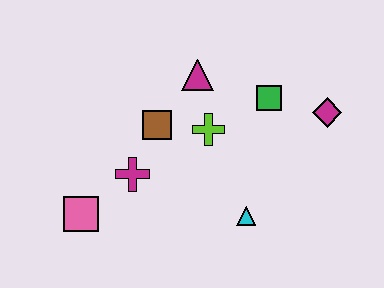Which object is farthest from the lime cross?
The pink square is farthest from the lime cross.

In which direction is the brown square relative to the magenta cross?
The brown square is above the magenta cross.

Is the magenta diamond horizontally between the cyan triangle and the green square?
No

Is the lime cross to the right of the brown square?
Yes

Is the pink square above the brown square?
No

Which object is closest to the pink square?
The magenta cross is closest to the pink square.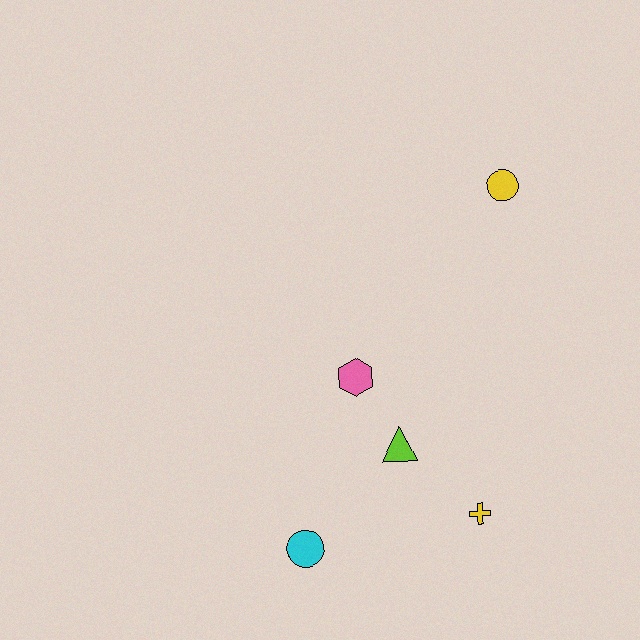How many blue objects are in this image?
There are no blue objects.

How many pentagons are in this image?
There are no pentagons.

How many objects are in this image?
There are 5 objects.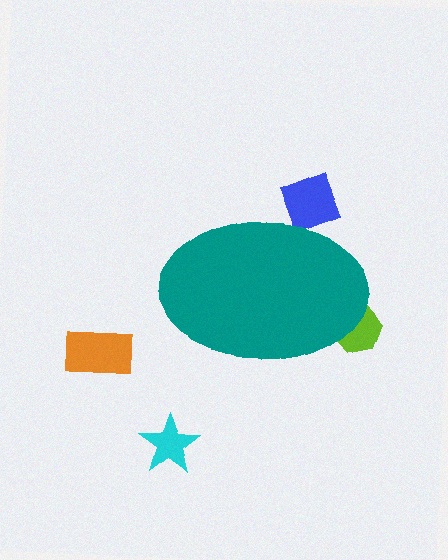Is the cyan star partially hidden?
No, the cyan star is fully visible.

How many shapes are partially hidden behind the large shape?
2 shapes are partially hidden.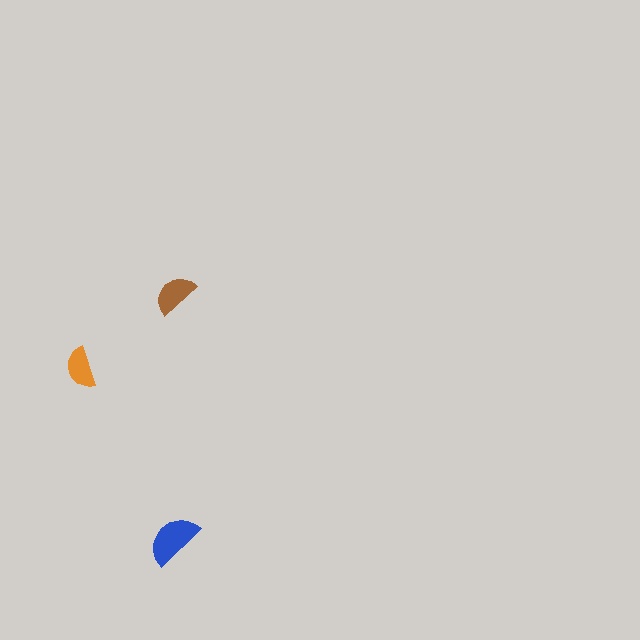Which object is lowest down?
The blue semicircle is bottommost.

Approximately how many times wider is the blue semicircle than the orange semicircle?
About 1.5 times wider.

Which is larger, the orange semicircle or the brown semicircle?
The brown one.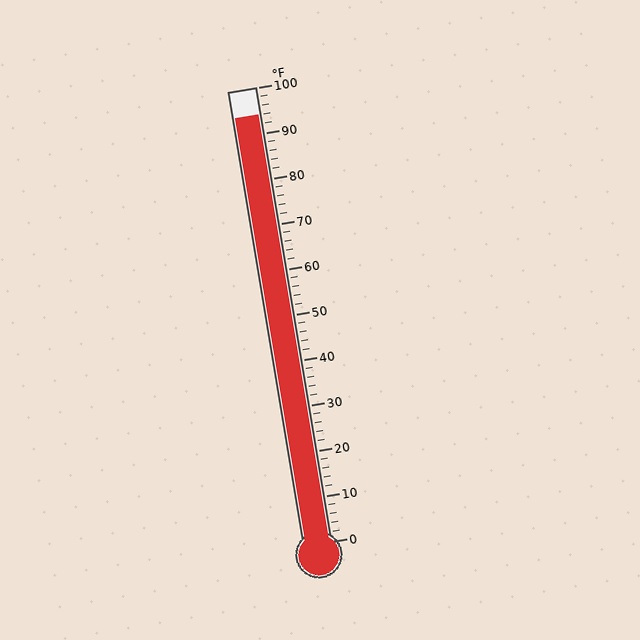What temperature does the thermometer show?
The thermometer shows approximately 94°F.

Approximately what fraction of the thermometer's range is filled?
The thermometer is filled to approximately 95% of its range.